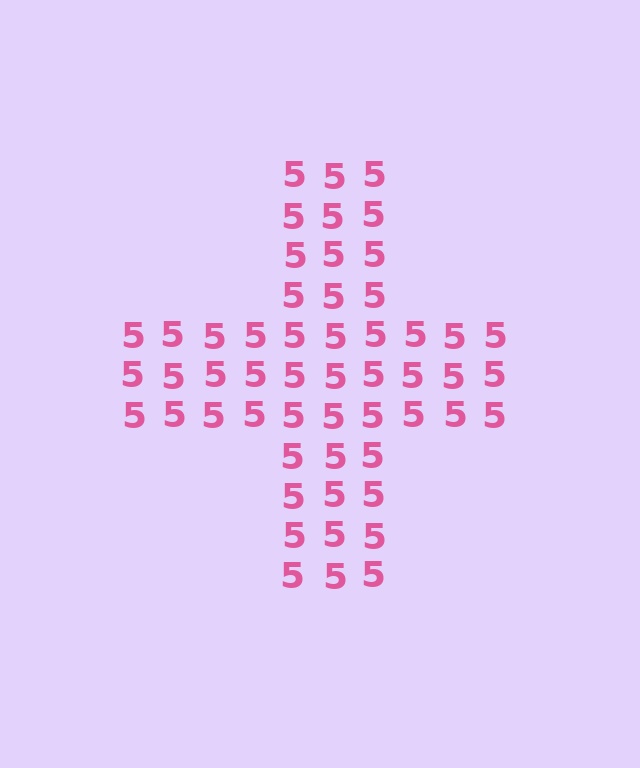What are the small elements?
The small elements are digit 5's.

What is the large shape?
The large shape is a cross.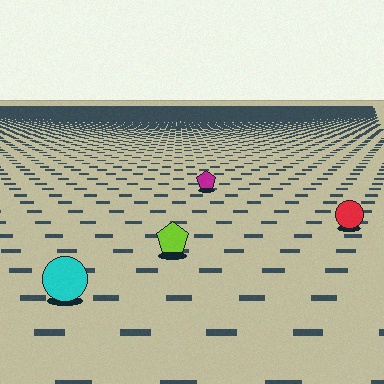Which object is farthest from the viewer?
The magenta pentagon is farthest from the viewer. It appears smaller and the ground texture around it is denser.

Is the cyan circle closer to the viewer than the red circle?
Yes. The cyan circle is closer — you can tell from the texture gradient: the ground texture is coarser near it.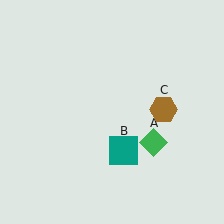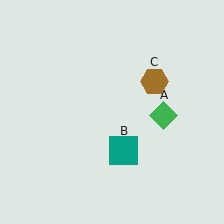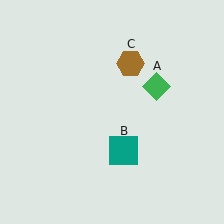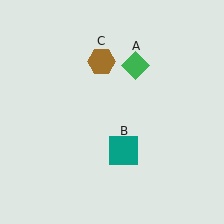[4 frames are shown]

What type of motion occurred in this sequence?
The green diamond (object A), brown hexagon (object C) rotated counterclockwise around the center of the scene.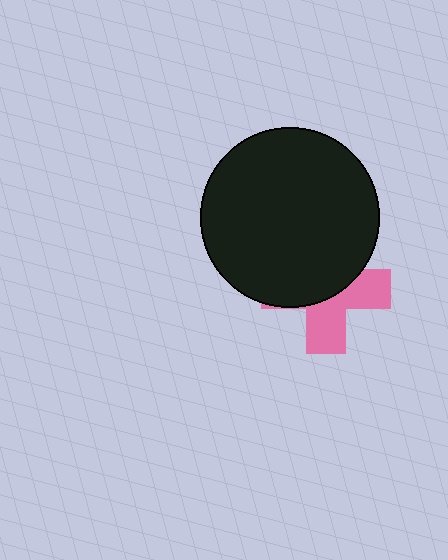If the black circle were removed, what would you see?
You would see the complete pink cross.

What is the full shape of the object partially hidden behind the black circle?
The partially hidden object is a pink cross.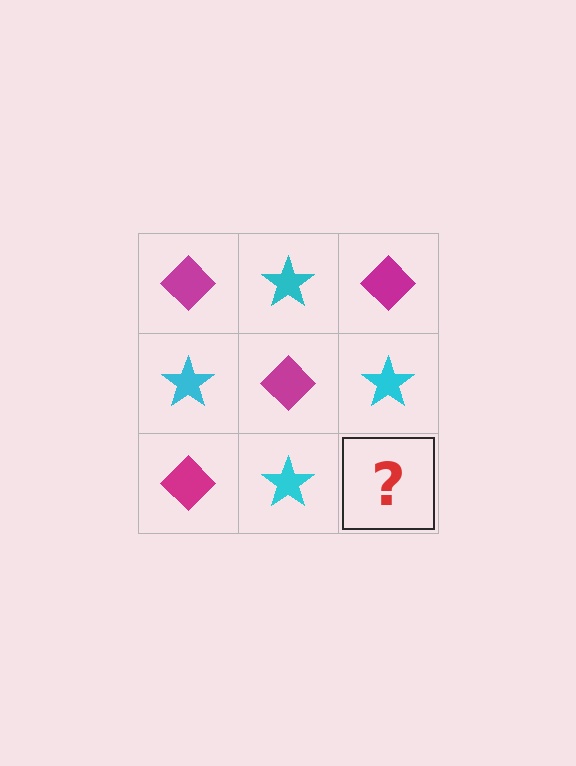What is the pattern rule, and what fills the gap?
The rule is that it alternates magenta diamond and cyan star in a checkerboard pattern. The gap should be filled with a magenta diamond.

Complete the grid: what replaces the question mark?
The question mark should be replaced with a magenta diamond.